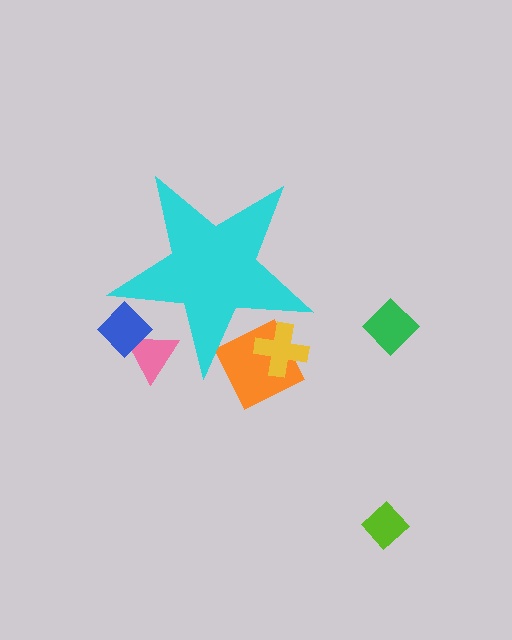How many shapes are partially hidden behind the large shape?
4 shapes are partially hidden.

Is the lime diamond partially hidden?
No, the lime diamond is fully visible.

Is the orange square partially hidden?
Yes, the orange square is partially hidden behind the cyan star.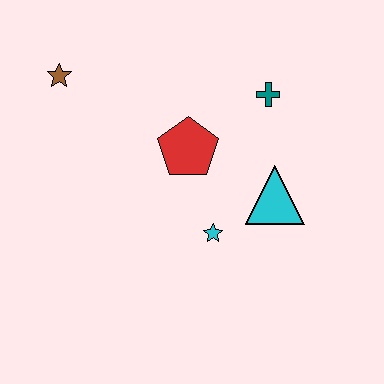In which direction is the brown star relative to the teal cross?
The brown star is to the left of the teal cross.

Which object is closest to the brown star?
The red pentagon is closest to the brown star.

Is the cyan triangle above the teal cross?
No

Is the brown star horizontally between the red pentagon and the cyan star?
No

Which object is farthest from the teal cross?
The brown star is farthest from the teal cross.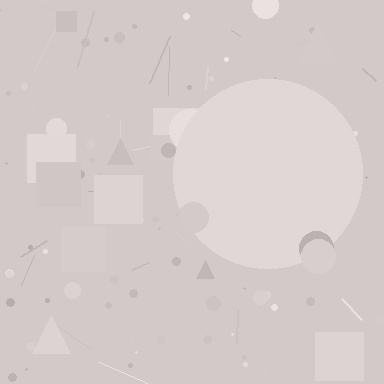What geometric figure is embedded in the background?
A circle is embedded in the background.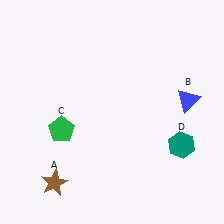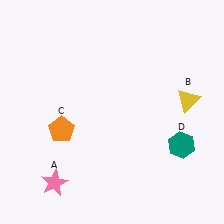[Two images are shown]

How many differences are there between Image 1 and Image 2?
There are 3 differences between the two images.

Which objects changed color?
A changed from brown to pink. B changed from blue to yellow. C changed from green to orange.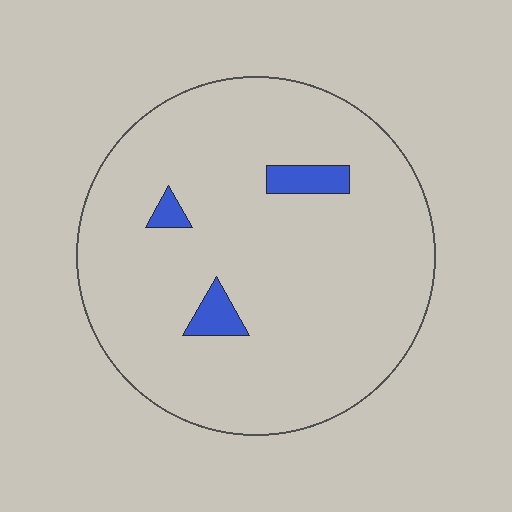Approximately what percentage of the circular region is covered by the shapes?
Approximately 5%.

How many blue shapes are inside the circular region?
3.